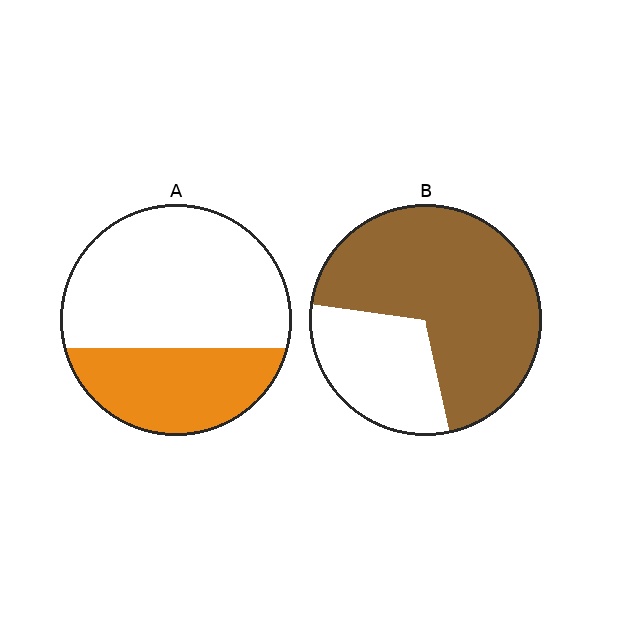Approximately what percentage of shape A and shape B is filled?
A is approximately 35% and B is approximately 70%.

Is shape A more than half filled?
No.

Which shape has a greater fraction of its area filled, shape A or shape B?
Shape B.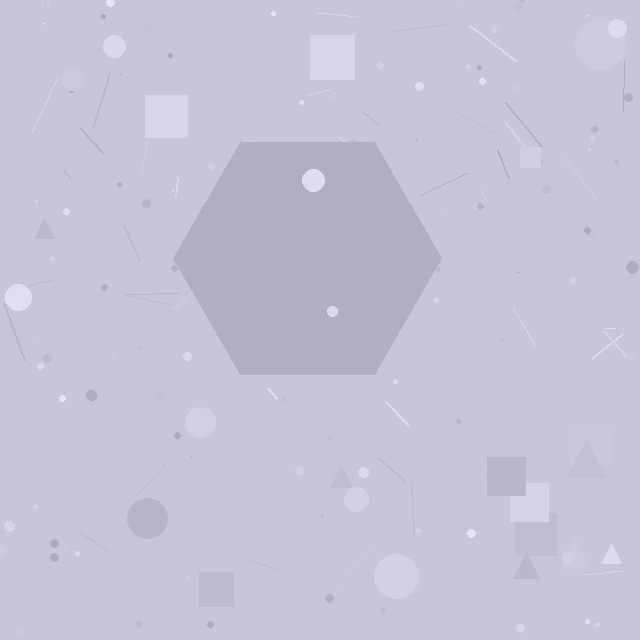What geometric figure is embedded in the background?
A hexagon is embedded in the background.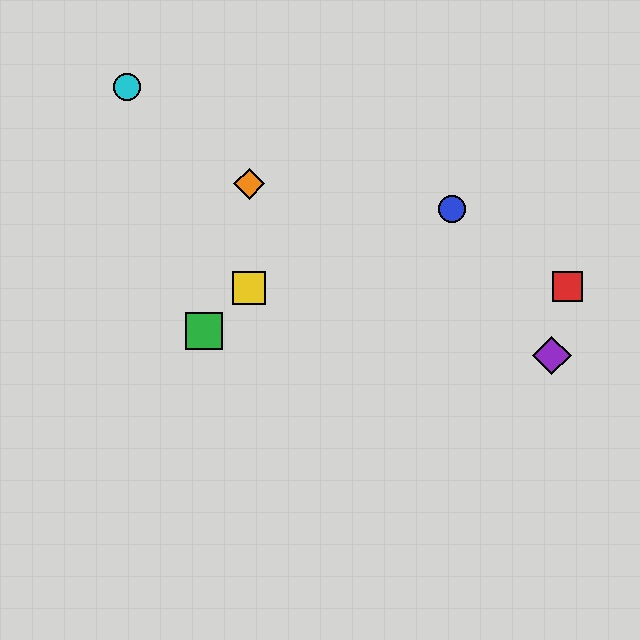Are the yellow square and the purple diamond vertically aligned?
No, the yellow square is at x≈249 and the purple diamond is at x≈552.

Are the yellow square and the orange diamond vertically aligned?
Yes, both are at x≈249.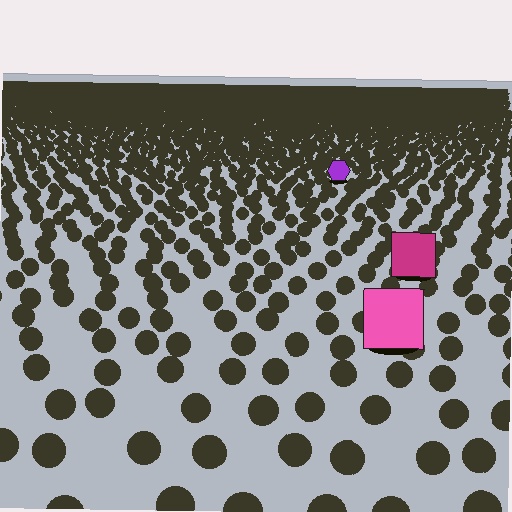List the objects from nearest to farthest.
From nearest to farthest: the pink square, the magenta square, the purple hexagon.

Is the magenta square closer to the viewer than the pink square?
No. The pink square is closer — you can tell from the texture gradient: the ground texture is coarser near it.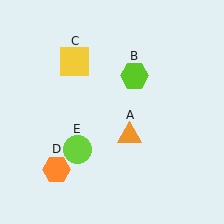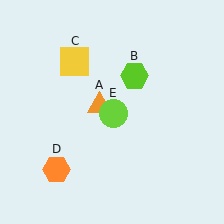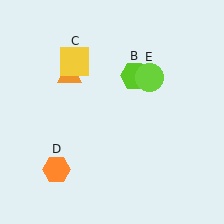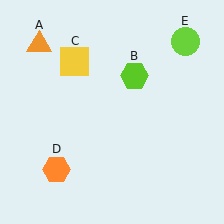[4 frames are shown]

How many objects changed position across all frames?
2 objects changed position: orange triangle (object A), lime circle (object E).